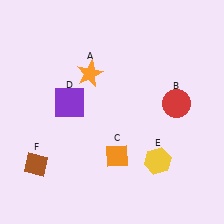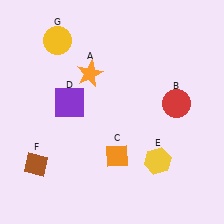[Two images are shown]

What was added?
A yellow circle (G) was added in Image 2.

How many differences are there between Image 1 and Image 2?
There is 1 difference between the two images.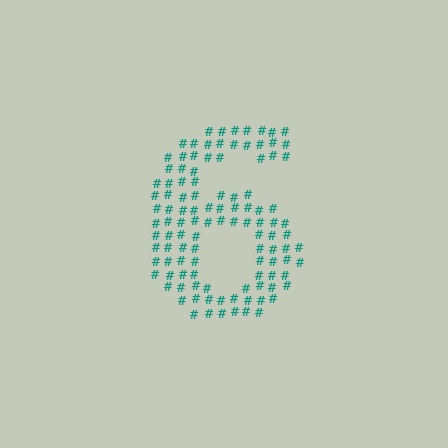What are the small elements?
The small elements are hash symbols.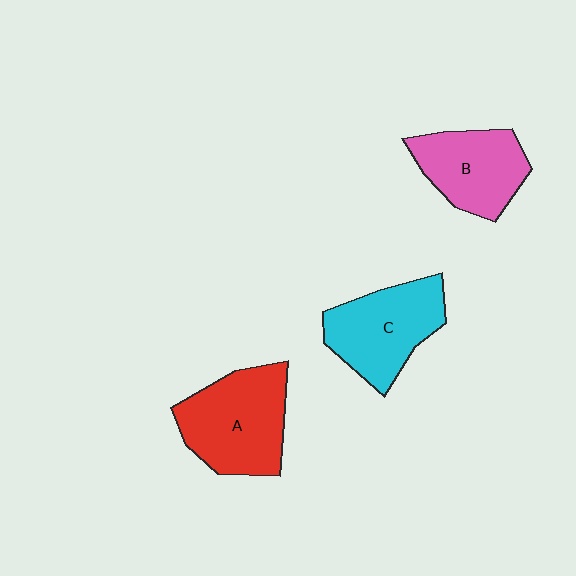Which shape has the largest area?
Shape A (red).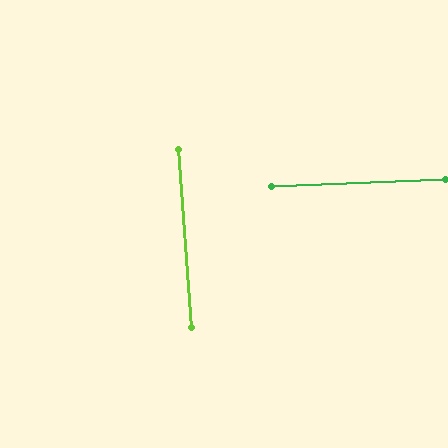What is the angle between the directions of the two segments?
Approximately 88 degrees.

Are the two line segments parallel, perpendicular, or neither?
Perpendicular — they meet at approximately 88°.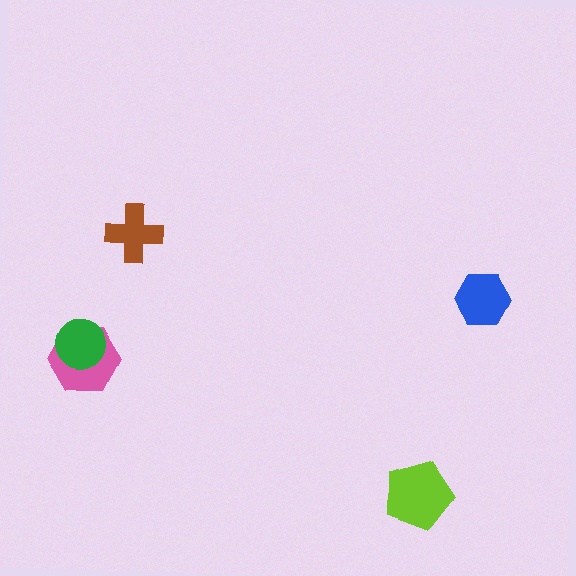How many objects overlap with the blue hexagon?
0 objects overlap with the blue hexagon.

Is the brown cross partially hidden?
No, no other shape covers it.